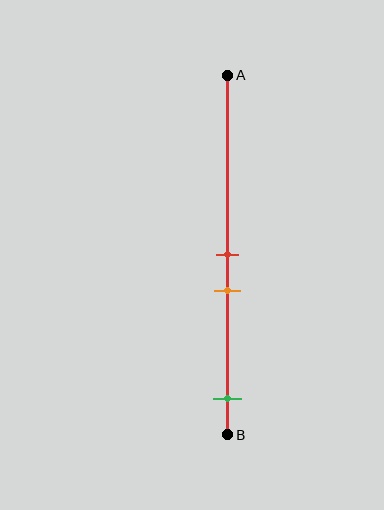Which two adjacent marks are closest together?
The red and orange marks are the closest adjacent pair.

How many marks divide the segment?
There are 3 marks dividing the segment.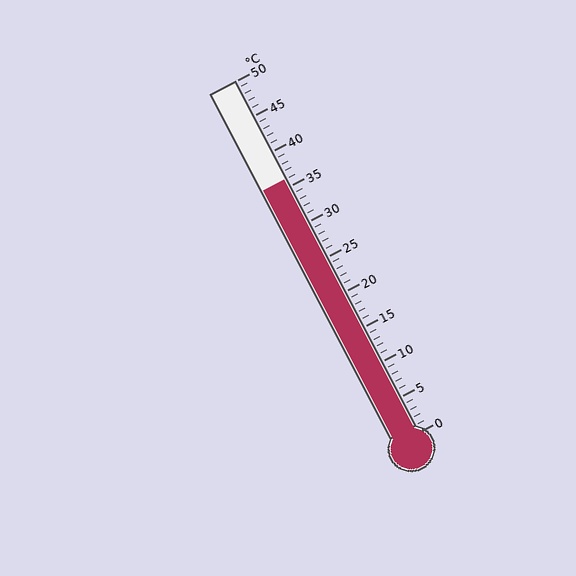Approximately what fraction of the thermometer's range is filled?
The thermometer is filled to approximately 70% of its range.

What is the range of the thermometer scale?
The thermometer scale ranges from 0°C to 50°C.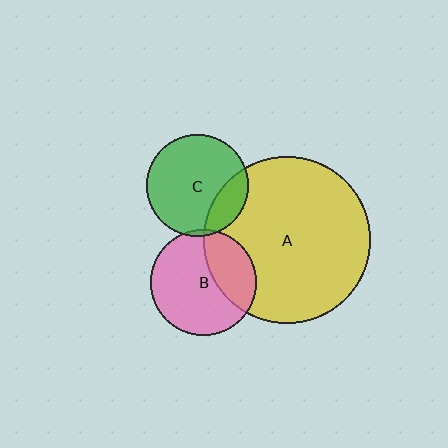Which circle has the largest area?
Circle A (yellow).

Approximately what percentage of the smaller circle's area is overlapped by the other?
Approximately 5%.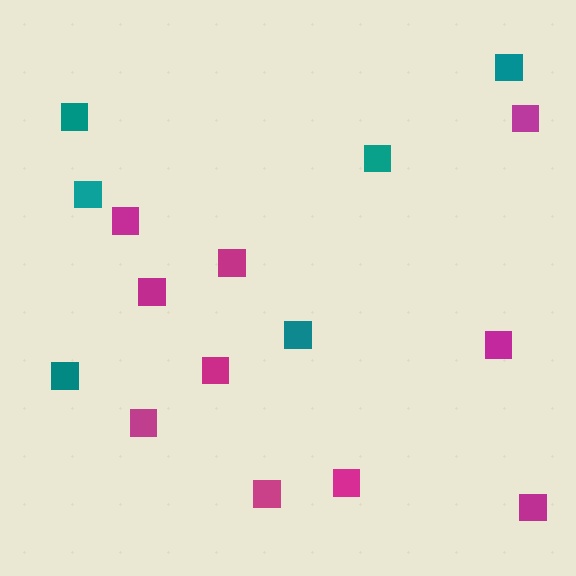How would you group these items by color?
There are 2 groups: one group of teal squares (6) and one group of magenta squares (10).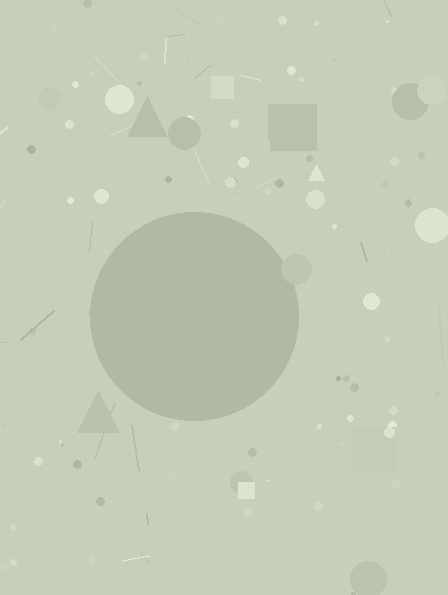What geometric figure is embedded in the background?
A circle is embedded in the background.